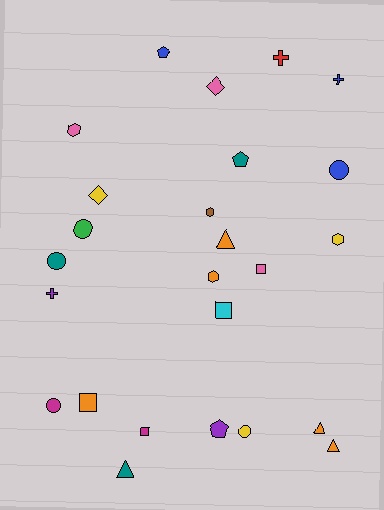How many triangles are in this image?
There are 4 triangles.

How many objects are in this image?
There are 25 objects.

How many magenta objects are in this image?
There are 2 magenta objects.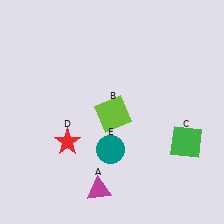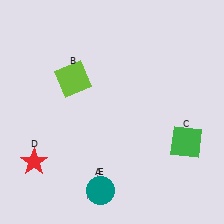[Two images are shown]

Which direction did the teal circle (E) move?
The teal circle (E) moved down.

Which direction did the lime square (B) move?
The lime square (B) moved left.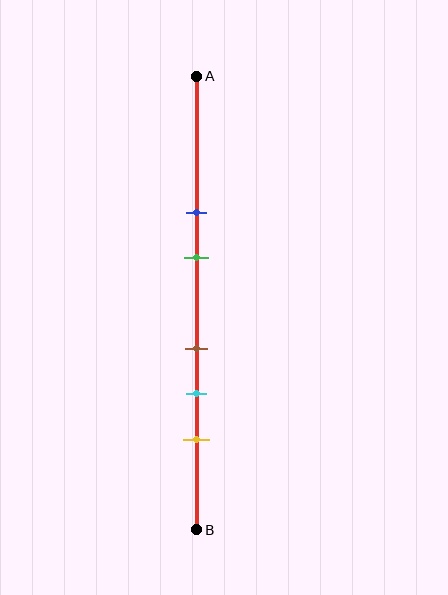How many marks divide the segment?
There are 5 marks dividing the segment.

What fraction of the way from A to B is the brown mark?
The brown mark is approximately 60% (0.6) of the way from A to B.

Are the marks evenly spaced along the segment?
No, the marks are not evenly spaced.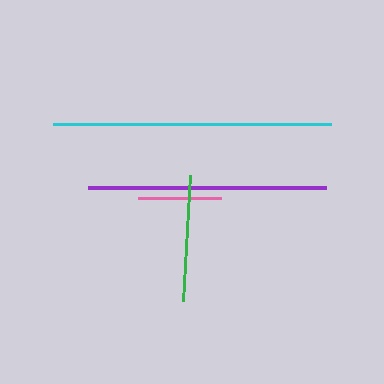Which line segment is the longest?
The cyan line is the longest at approximately 278 pixels.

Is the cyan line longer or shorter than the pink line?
The cyan line is longer than the pink line.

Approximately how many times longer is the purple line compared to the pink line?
The purple line is approximately 2.8 times the length of the pink line.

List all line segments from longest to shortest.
From longest to shortest: cyan, purple, green, pink.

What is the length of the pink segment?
The pink segment is approximately 84 pixels long.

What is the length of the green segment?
The green segment is approximately 126 pixels long.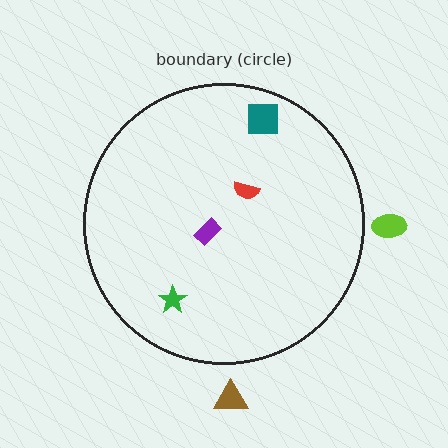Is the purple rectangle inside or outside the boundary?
Inside.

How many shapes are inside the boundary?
4 inside, 2 outside.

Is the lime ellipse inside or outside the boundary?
Outside.